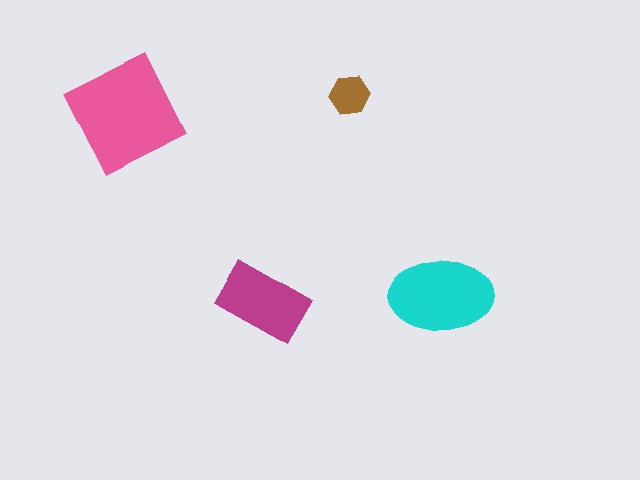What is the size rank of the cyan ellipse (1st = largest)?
2nd.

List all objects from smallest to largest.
The brown hexagon, the magenta rectangle, the cyan ellipse, the pink diamond.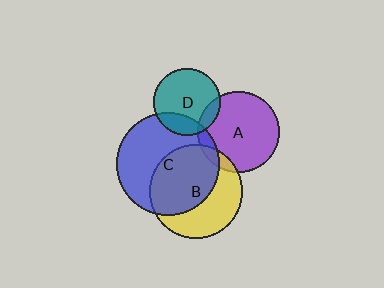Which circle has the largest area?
Circle C (blue).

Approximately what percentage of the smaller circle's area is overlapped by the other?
Approximately 10%.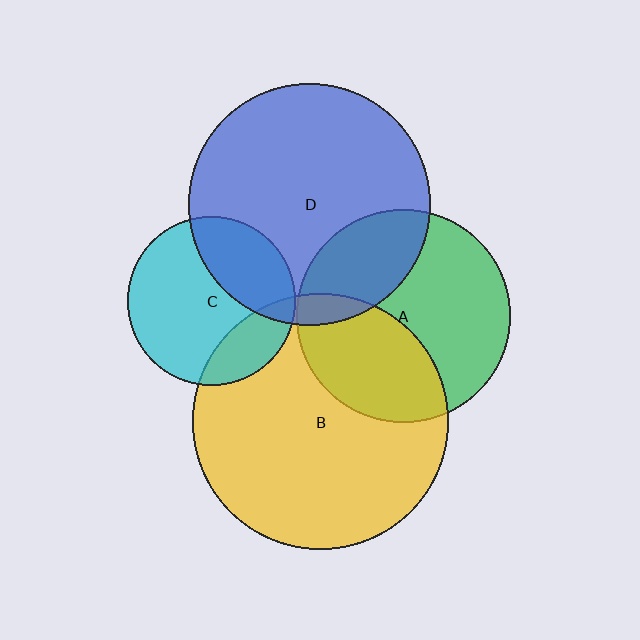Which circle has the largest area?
Circle B (yellow).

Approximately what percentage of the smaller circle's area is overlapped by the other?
Approximately 40%.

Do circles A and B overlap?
Yes.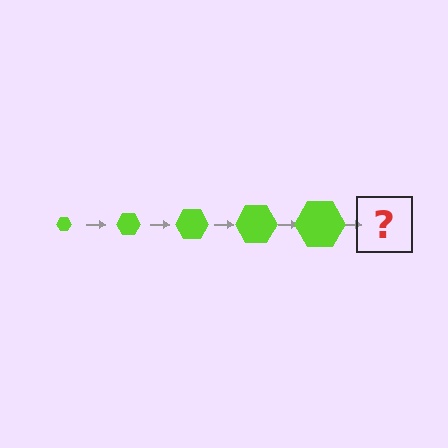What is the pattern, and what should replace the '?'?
The pattern is that the hexagon gets progressively larger each step. The '?' should be a lime hexagon, larger than the previous one.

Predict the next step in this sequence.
The next step is a lime hexagon, larger than the previous one.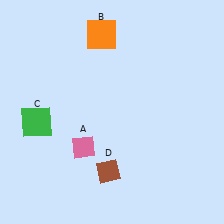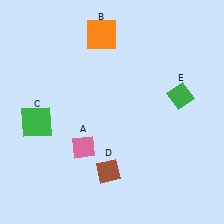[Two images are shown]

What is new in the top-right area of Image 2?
A green diamond (E) was added in the top-right area of Image 2.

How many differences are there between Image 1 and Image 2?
There is 1 difference between the two images.